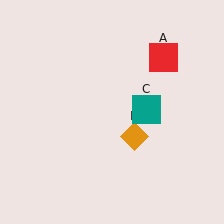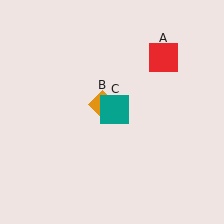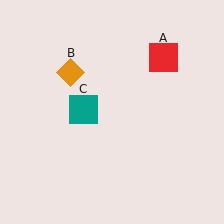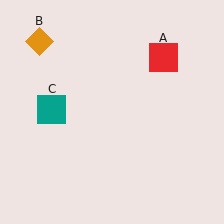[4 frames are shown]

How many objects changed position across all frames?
2 objects changed position: orange diamond (object B), teal square (object C).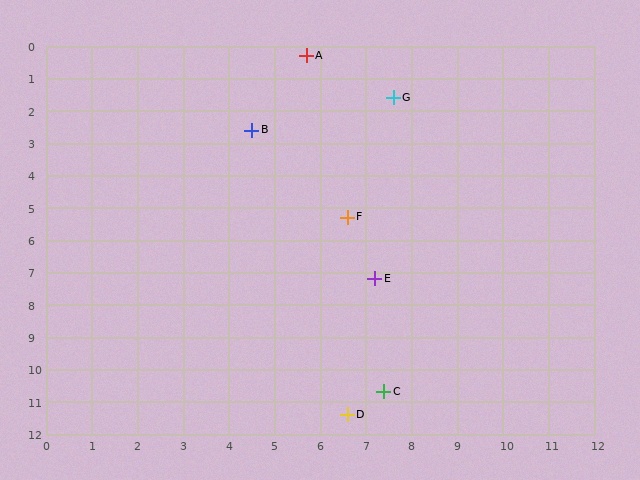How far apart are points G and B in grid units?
Points G and B are about 3.3 grid units apart.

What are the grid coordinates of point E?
Point E is at approximately (7.2, 7.2).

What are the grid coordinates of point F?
Point F is at approximately (6.6, 5.3).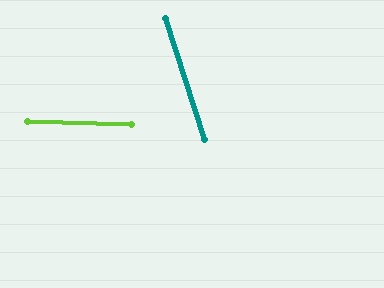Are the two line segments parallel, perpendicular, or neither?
Neither parallel nor perpendicular — they differ by about 71°.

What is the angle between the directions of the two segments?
Approximately 71 degrees.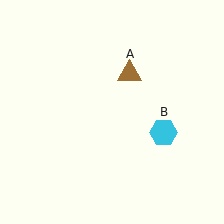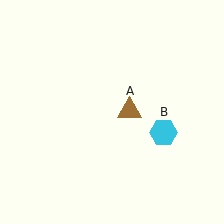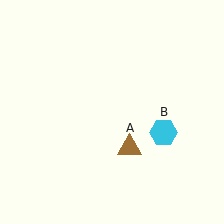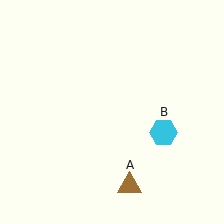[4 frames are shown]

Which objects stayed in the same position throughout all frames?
Cyan hexagon (object B) remained stationary.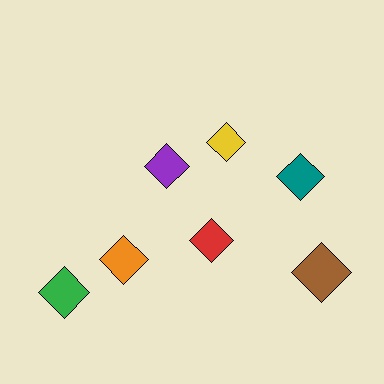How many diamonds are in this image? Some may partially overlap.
There are 7 diamonds.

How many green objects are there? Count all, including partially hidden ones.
There is 1 green object.